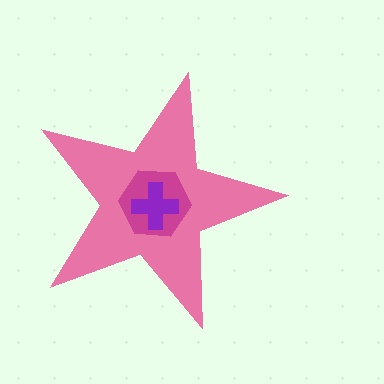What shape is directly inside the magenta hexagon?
The purple cross.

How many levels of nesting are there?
3.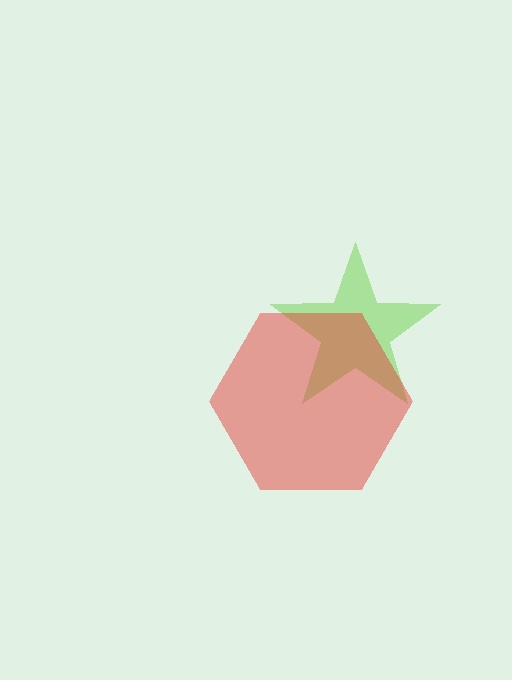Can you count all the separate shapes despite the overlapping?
Yes, there are 2 separate shapes.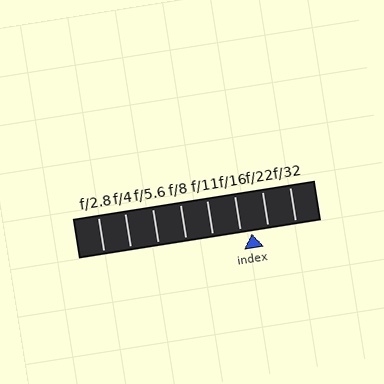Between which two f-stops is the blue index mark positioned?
The index mark is between f/16 and f/22.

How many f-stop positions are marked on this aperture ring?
There are 8 f-stop positions marked.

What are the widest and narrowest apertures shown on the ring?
The widest aperture shown is f/2.8 and the narrowest is f/32.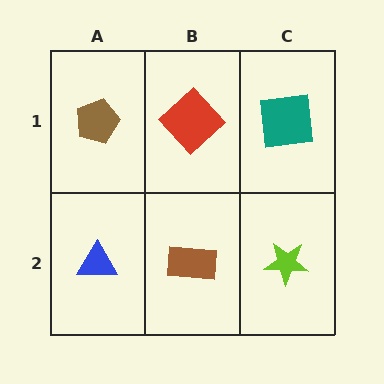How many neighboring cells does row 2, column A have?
2.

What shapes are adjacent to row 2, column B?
A red diamond (row 1, column B), a blue triangle (row 2, column A), a lime star (row 2, column C).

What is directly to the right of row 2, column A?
A brown rectangle.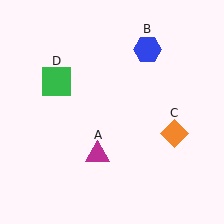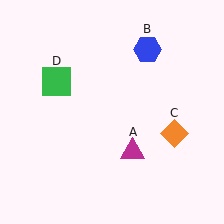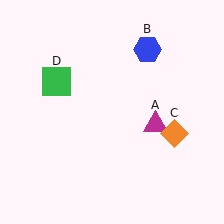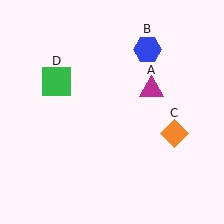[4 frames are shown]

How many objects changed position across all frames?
1 object changed position: magenta triangle (object A).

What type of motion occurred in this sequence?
The magenta triangle (object A) rotated counterclockwise around the center of the scene.